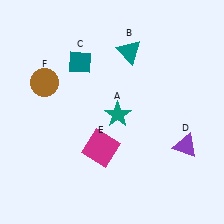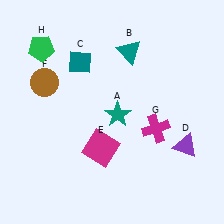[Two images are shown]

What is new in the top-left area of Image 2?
A green pentagon (H) was added in the top-left area of Image 2.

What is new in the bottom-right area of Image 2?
A magenta cross (G) was added in the bottom-right area of Image 2.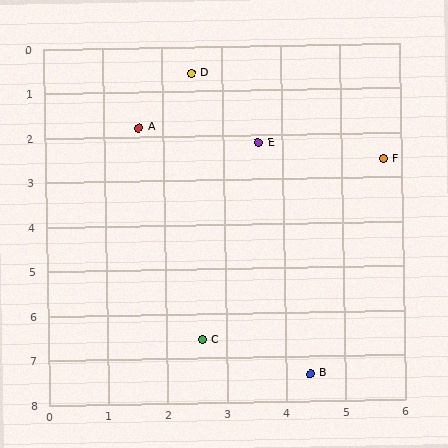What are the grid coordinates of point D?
Point D is at approximately (2.5, 0.6).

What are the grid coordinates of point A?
Point A is at approximately (1.6, 1.8).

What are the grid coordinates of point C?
Point C is at approximately (2.6, 6.6).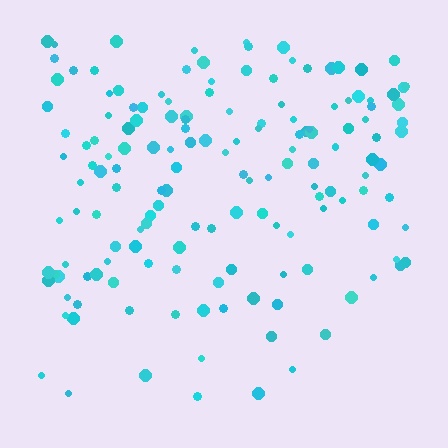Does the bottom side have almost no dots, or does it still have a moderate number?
Still a moderate number, just noticeably fewer than the top.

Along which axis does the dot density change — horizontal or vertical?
Vertical.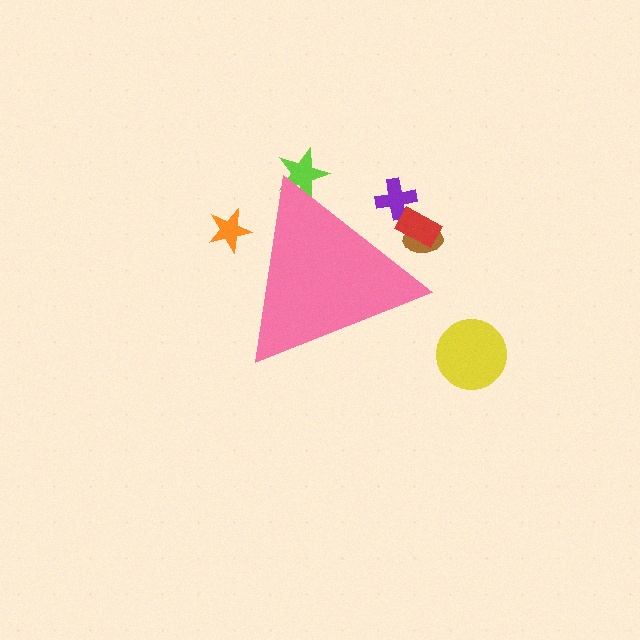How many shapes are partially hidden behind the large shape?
5 shapes are partially hidden.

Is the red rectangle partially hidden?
Yes, the red rectangle is partially hidden behind the pink triangle.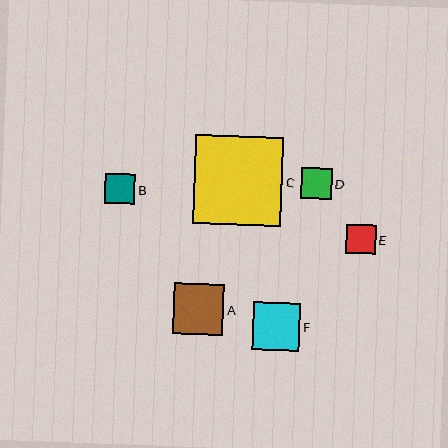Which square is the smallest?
Square E is the smallest with a size of approximately 29 pixels.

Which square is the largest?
Square C is the largest with a size of approximately 89 pixels.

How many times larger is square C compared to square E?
Square C is approximately 3.0 times the size of square E.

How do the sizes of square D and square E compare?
Square D and square E are approximately the same size.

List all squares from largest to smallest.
From largest to smallest: C, A, F, D, B, E.